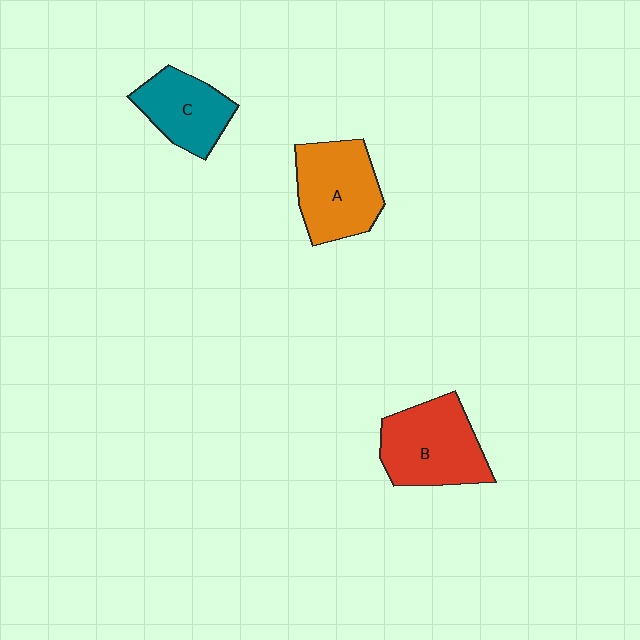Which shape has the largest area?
Shape B (red).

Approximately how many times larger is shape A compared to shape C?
Approximately 1.3 times.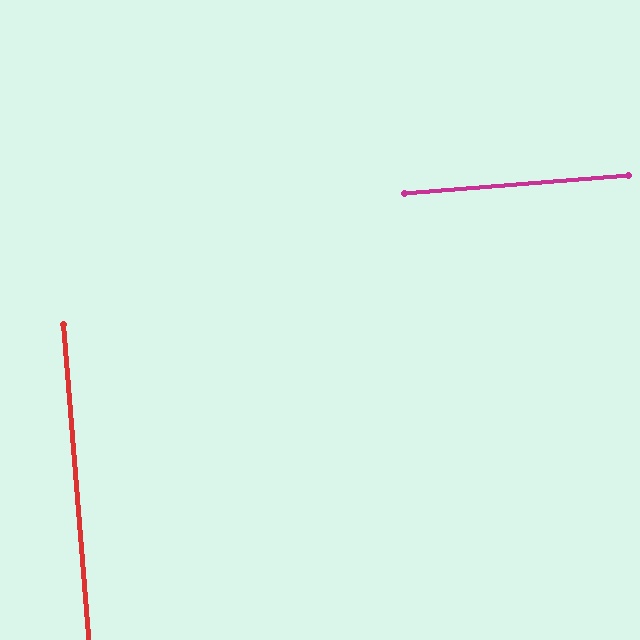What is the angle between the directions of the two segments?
Approximately 90 degrees.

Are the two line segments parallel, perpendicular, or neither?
Perpendicular — they meet at approximately 90°.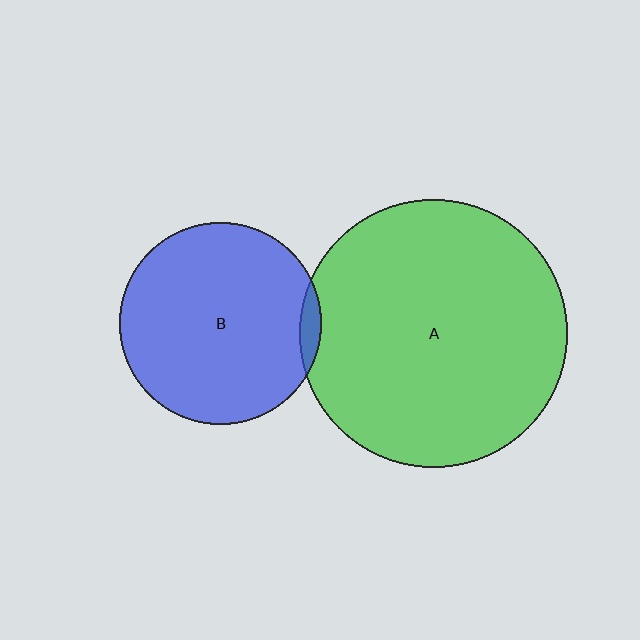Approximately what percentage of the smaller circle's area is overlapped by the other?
Approximately 5%.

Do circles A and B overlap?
Yes.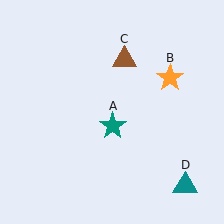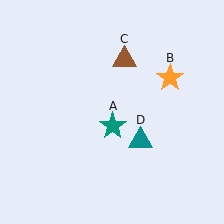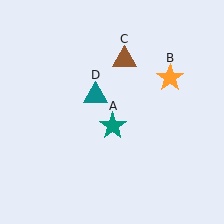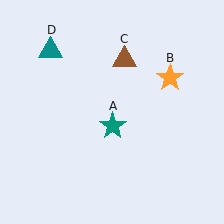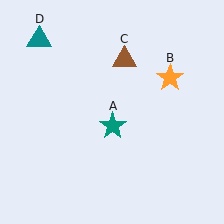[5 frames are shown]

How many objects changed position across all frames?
1 object changed position: teal triangle (object D).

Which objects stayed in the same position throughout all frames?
Teal star (object A) and orange star (object B) and brown triangle (object C) remained stationary.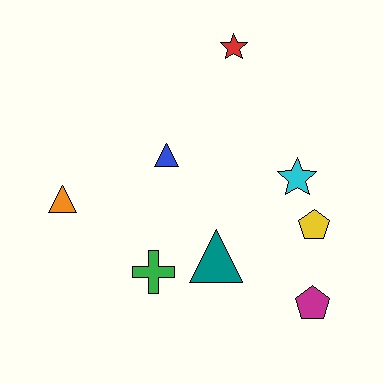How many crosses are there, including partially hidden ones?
There is 1 cross.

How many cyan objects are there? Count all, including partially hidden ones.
There is 1 cyan object.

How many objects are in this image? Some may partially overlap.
There are 8 objects.